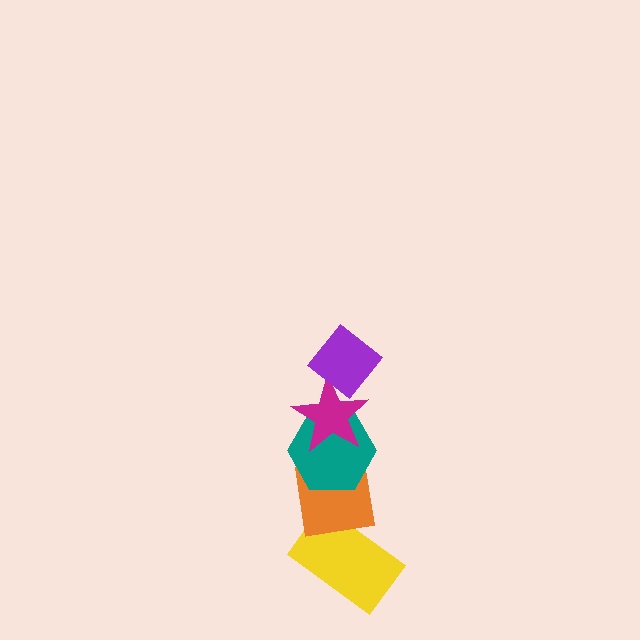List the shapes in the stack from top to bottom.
From top to bottom: the purple diamond, the magenta star, the teal hexagon, the orange square, the yellow rectangle.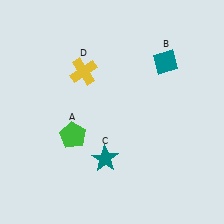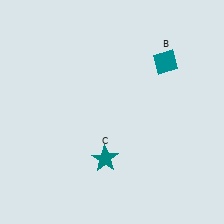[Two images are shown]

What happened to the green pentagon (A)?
The green pentagon (A) was removed in Image 2. It was in the bottom-left area of Image 1.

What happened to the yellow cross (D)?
The yellow cross (D) was removed in Image 2. It was in the top-left area of Image 1.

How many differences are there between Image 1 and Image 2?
There are 2 differences between the two images.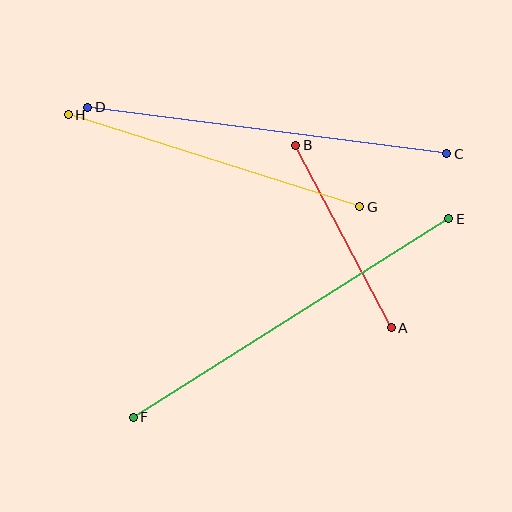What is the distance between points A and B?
The distance is approximately 206 pixels.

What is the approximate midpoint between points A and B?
The midpoint is at approximately (343, 236) pixels.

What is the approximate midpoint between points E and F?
The midpoint is at approximately (291, 318) pixels.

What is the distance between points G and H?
The distance is approximately 306 pixels.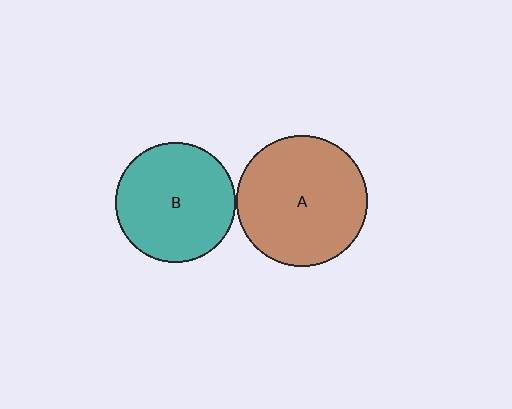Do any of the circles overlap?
No, none of the circles overlap.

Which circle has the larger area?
Circle A (brown).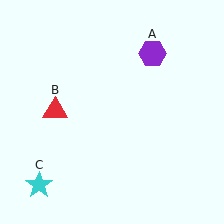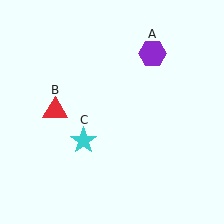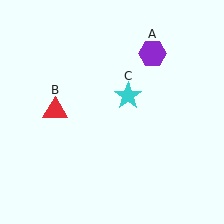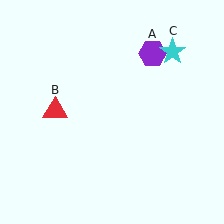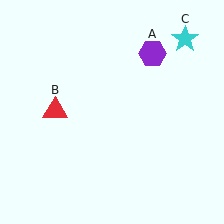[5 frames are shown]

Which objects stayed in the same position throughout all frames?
Purple hexagon (object A) and red triangle (object B) remained stationary.